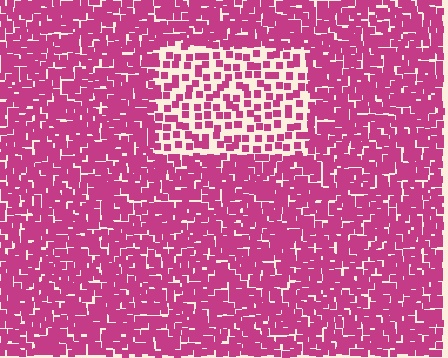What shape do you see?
I see a rectangle.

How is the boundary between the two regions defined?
The boundary is defined by a change in element density (approximately 2.3x ratio). All elements are the same color, size, and shape.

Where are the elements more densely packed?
The elements are more densely packed outside the rectangle boundary.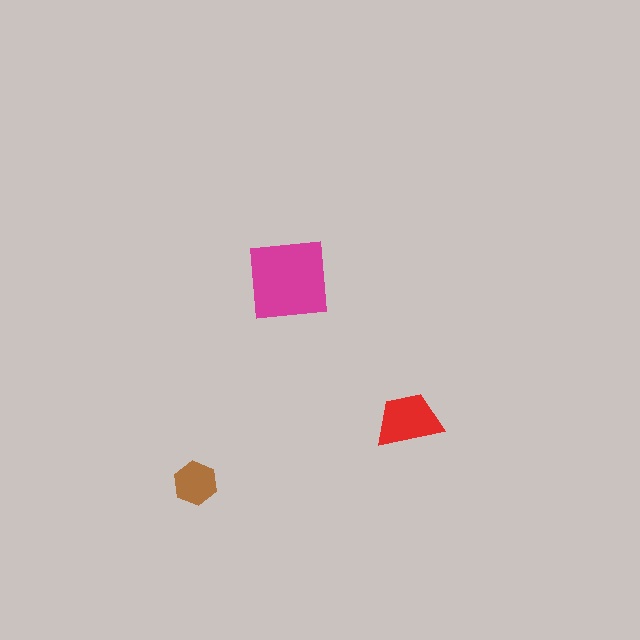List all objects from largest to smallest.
The magenta square, the red trapezoid, the brown hexagon.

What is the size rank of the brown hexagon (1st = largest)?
3rd.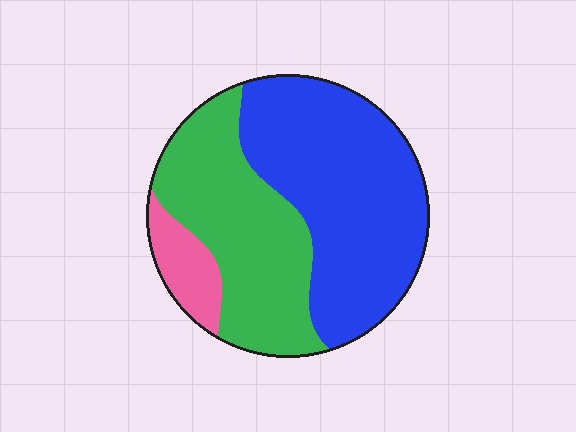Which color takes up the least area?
Pink, at roughly 10%.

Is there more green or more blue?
Blue.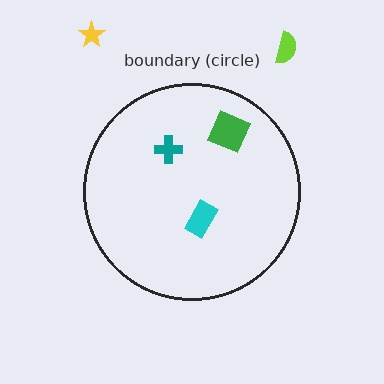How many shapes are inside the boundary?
3 inside, 2 outside.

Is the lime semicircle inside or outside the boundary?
Outside.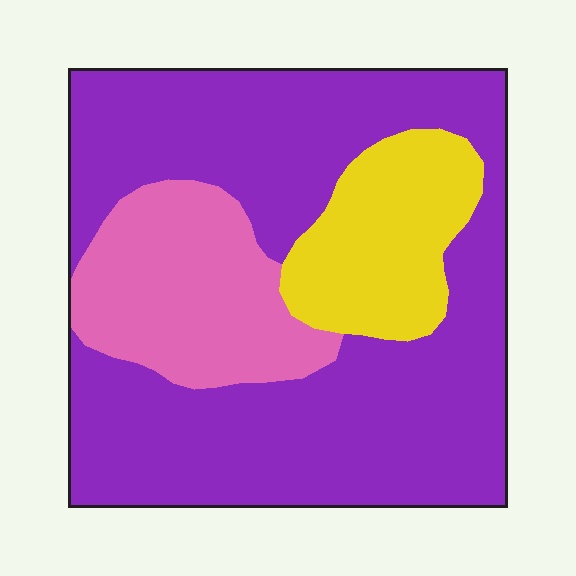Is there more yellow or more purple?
Purple.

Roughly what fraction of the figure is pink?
Pink covers roughly 20% of the figure.